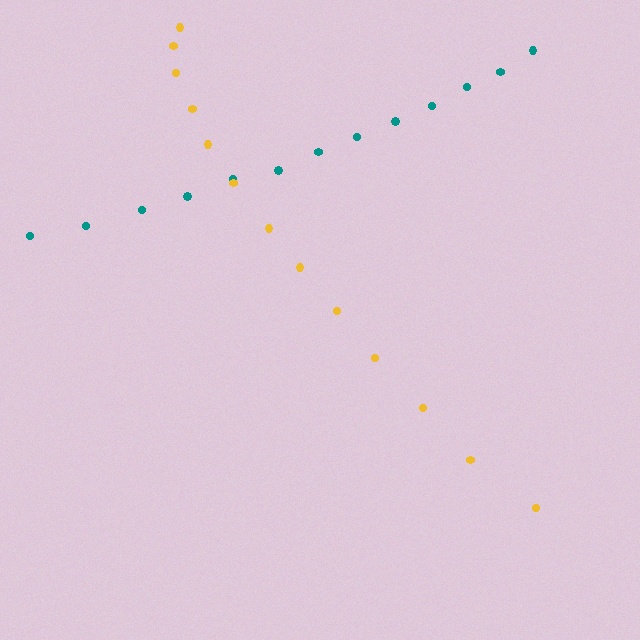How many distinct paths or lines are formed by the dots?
There are 2 distinct paths.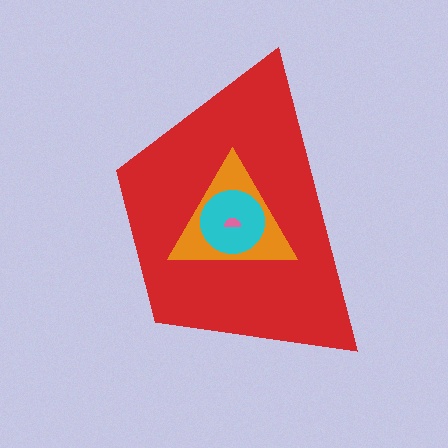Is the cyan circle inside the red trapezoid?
Yes.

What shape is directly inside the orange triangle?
The cyan circle.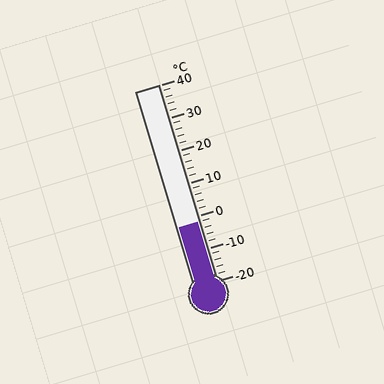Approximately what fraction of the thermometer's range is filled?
The thermometer is filled to approximately 30% of its range.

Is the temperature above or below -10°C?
The temperature is above -10°C.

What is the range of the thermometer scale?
The thermometer scale ranges from -20°C to 40°C.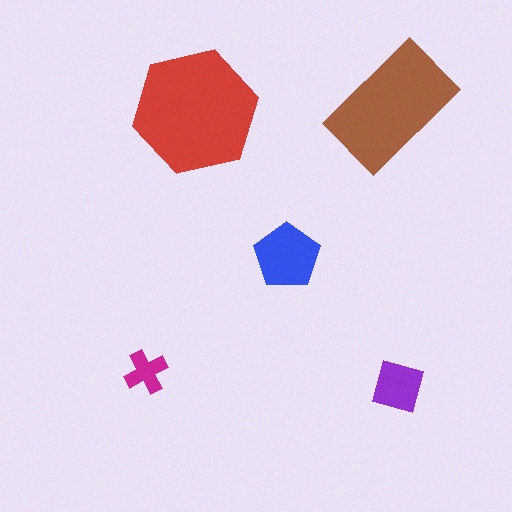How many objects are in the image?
There are 5 objects in the image.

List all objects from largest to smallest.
The red hexagon, the brown rectangle, the blue pentagon, the purple square, the magenta cross.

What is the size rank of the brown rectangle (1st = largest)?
2nd.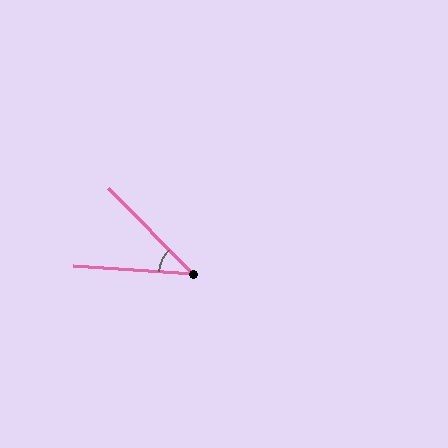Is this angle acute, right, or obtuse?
It is acute.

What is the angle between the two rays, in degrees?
Approximately 42 degrees.